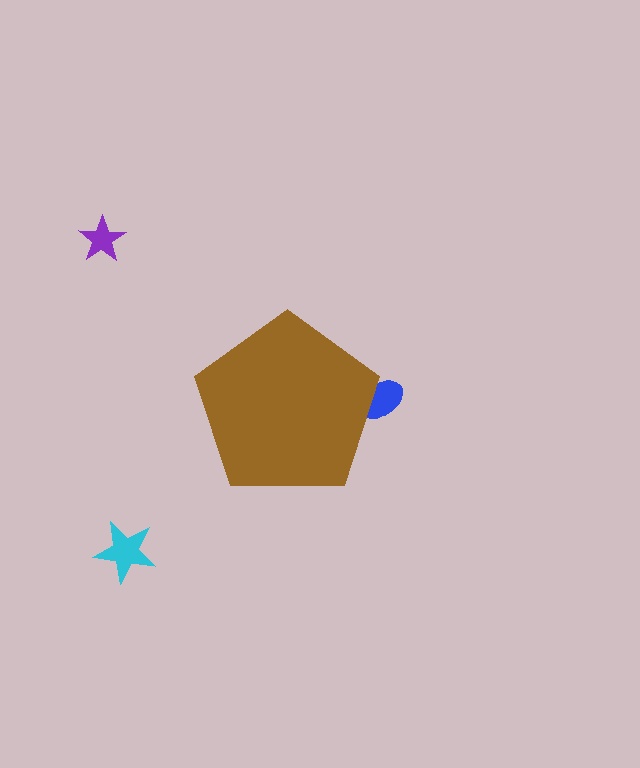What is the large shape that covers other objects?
A brown pentagon.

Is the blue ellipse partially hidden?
Yes, the blue ellipse is partially hidden behind the brown pentagon.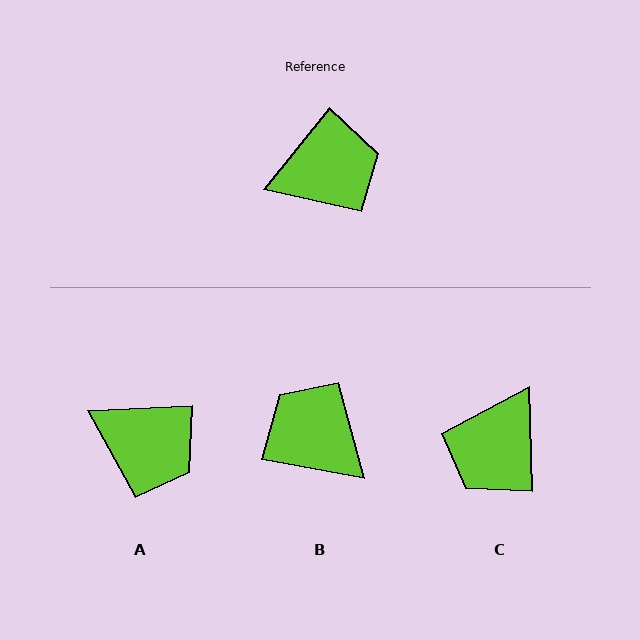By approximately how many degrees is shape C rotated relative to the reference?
Approximately 139 degrees clockwise.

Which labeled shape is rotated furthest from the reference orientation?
C, about 139 degrees away.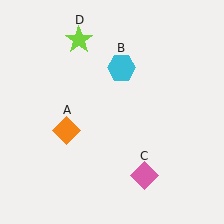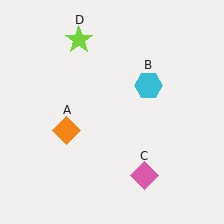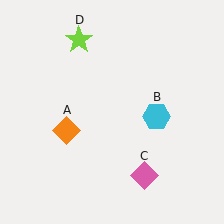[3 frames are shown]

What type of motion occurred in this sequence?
The cyan hexagon (object B) rotated clockwise around the center of the scene.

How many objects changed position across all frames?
1 object changed position: cyan hexagon (object B).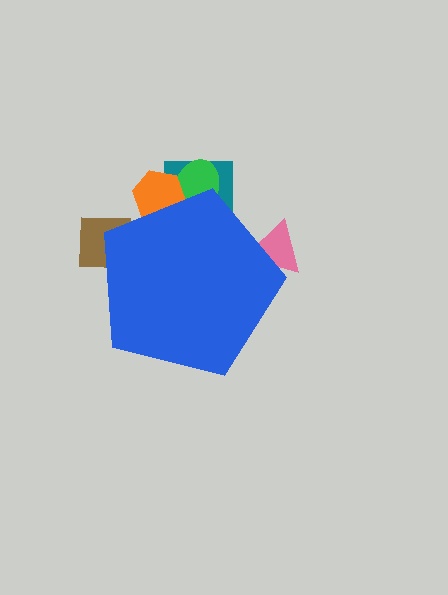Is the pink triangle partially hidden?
Yes, the pink triangle is partially hidden behind the blue pentagon.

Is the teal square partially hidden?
Yes, the teal square is partially hidden behind the blue pentagon.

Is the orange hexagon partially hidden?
Yes, the orange hexagon is partially hidden behind the blue pentagon.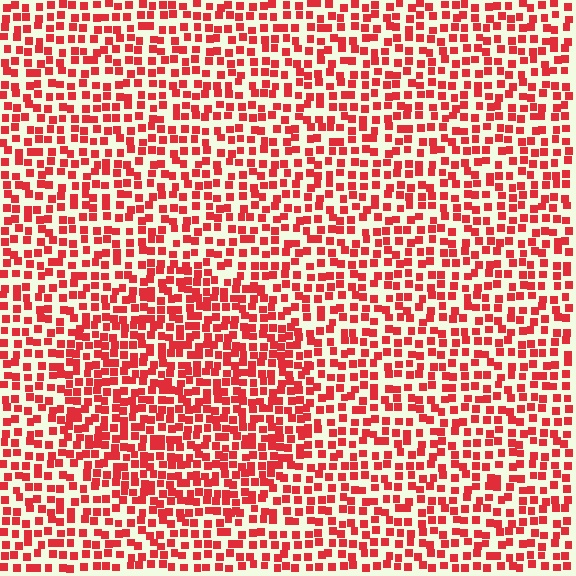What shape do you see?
I see a circle.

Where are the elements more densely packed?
The elements are more densely packed inside the circle boundary.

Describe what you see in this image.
The image contains small red elements arranged at two different densities. A circle-shaped region is visible where the elements are more densely packed than the surrounding area.